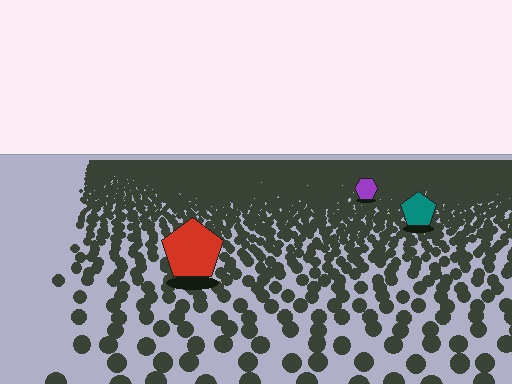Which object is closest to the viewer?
The red pentagon is closest. The texture marks near it are larger and more spread out.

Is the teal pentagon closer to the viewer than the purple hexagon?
Yes. The teal pentagon is closer — you can tell from the texture gradient: the ground texture is coarser near it.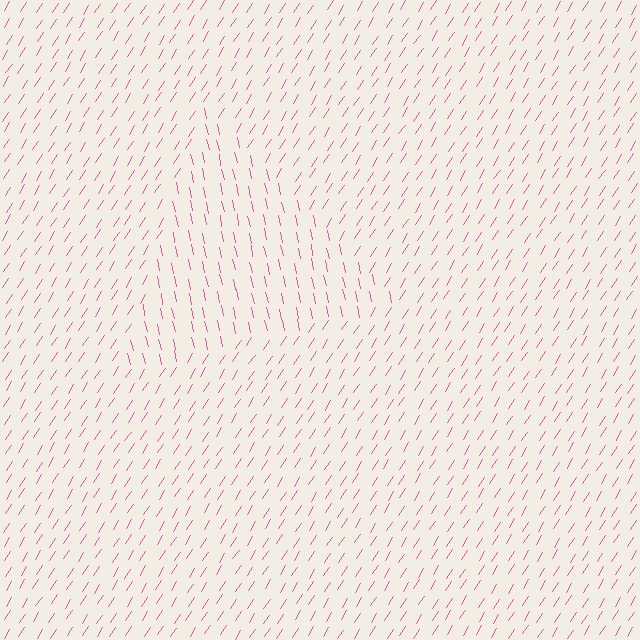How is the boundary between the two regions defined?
The boundary is defined purely by a change in line orientation (approximately 45 degrees difference). All lines are the same color and thickness.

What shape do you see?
I see a triangle.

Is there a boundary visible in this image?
Yes, there is a texture boundary formed by a change in line orientation.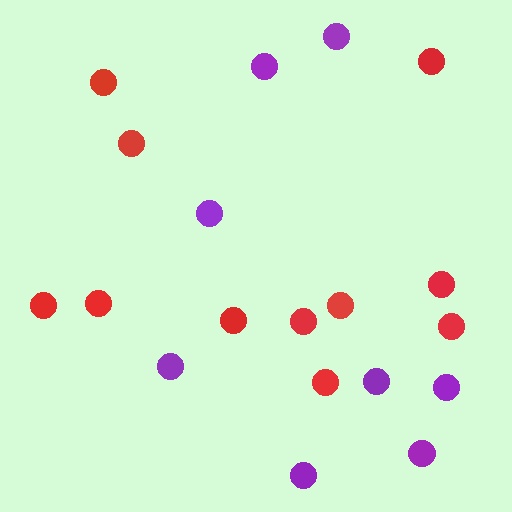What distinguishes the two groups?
There are 2 groups: one group of red circles (11) and one group of purple circles (8).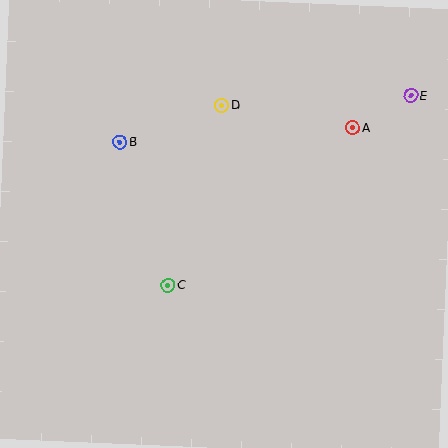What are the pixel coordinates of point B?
Point B is at (120, 142).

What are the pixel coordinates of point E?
Point E is at (411, 95).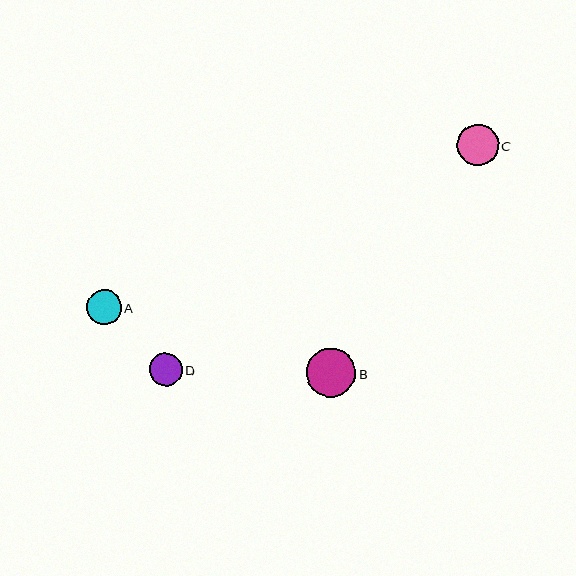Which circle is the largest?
Circle B is the largest with a size of approximately 49 pixels.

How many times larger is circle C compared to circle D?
Circle C is approximately 1.3 times the size of circle D.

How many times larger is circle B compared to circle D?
Circle B is approximately 1.5 times the size of circle D.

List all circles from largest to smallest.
From largest to smallest: B, C, A, D.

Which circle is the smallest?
Circle D is the smallest with a size of approximately 33 pixels.